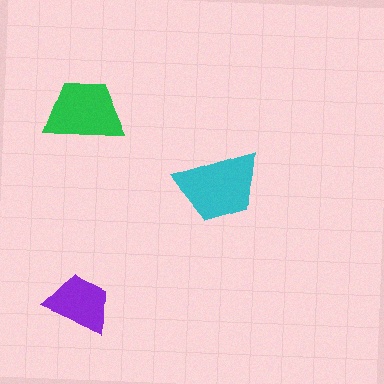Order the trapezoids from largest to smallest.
the cyan one, the green one, the purple one.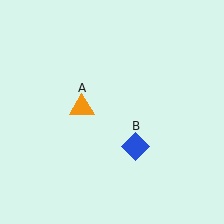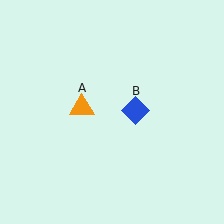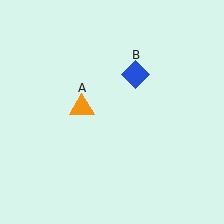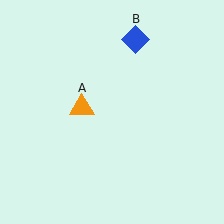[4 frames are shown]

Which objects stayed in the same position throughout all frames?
Orange triangle (object A) remained stationary.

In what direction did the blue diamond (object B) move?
The blue diamond (object B) moved up.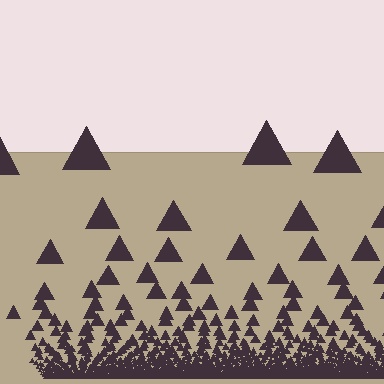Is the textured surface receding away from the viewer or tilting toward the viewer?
The surface appears to tilt toward the viewer. Texture elements get larger and sparser toward the top.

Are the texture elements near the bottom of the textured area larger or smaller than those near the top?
Smaller. The gradient is inverted — elements near the bottom are smaller and denser.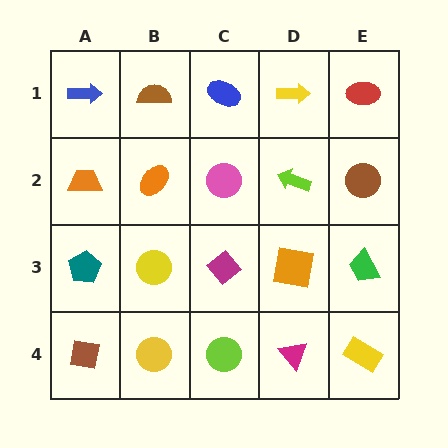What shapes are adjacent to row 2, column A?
A blue arrow (row 1, column A), a teal pentagon (row 3, column A), an orange ellipse (row 2, column B).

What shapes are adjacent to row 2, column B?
A brown semicircle (row 1, column B), a yellow circle (row 3, column B), an orange trapezoid (row 2, column A), a pink circle (row 2, column C).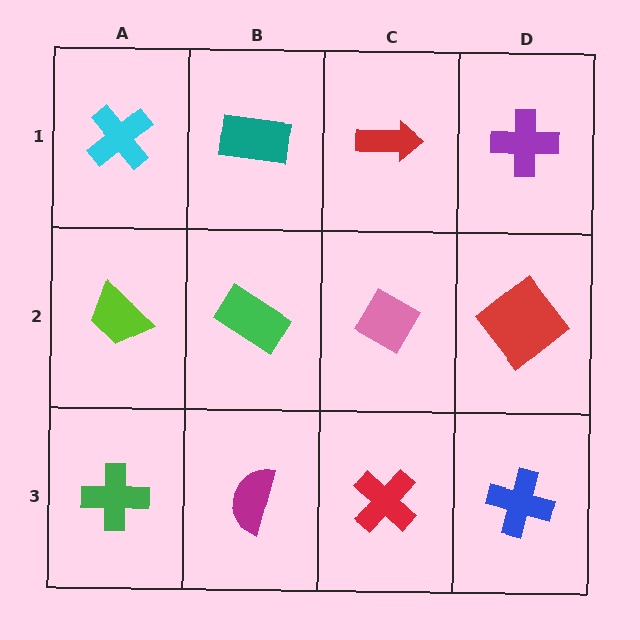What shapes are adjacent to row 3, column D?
A red diamond (row 2, column D), a red cross (row 3, column C).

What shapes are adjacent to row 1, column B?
A green rectangle (row 2, column B), a cyan cross (row 1, column A), a red arrow (row 1, column C).